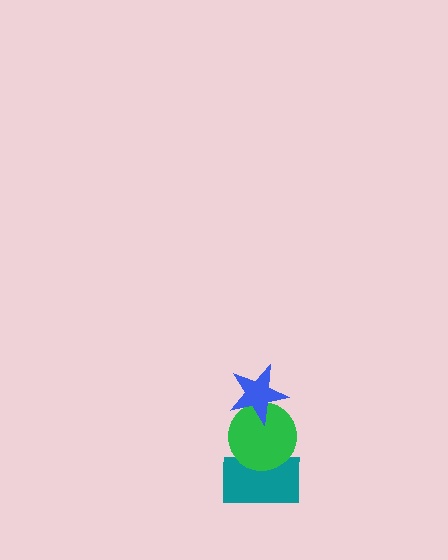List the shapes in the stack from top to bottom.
From top to bottom: the blue star, the green circle, the teal rectangle.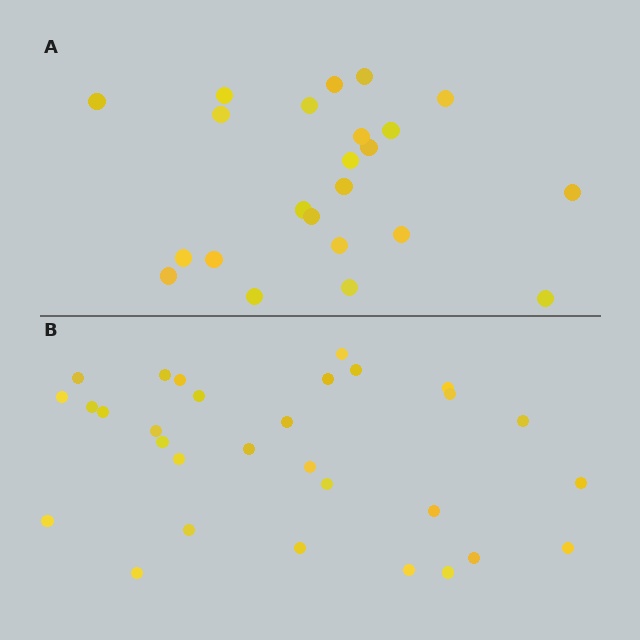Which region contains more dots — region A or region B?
Region B (the bottom region) has more dots.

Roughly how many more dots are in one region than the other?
Region B has roughly 8 or so more dots than region A.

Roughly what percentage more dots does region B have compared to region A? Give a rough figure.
About 30% more.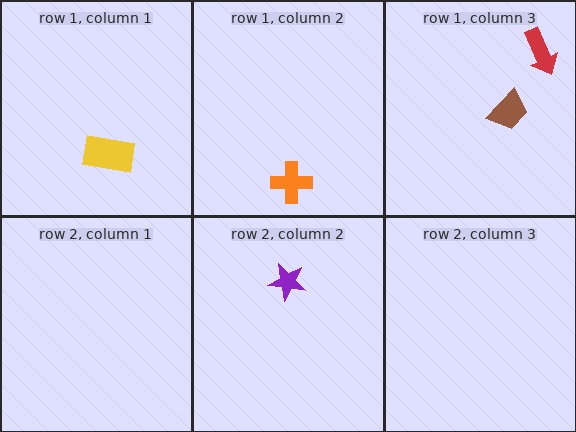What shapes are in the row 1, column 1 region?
The yellow rectangle.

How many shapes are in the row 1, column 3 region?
2.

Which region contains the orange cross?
The row 1, column 2 region.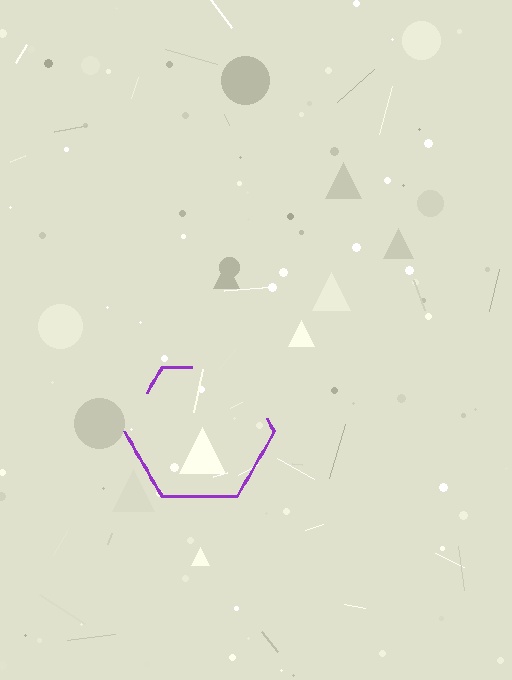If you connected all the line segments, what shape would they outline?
They would outline a hexagon.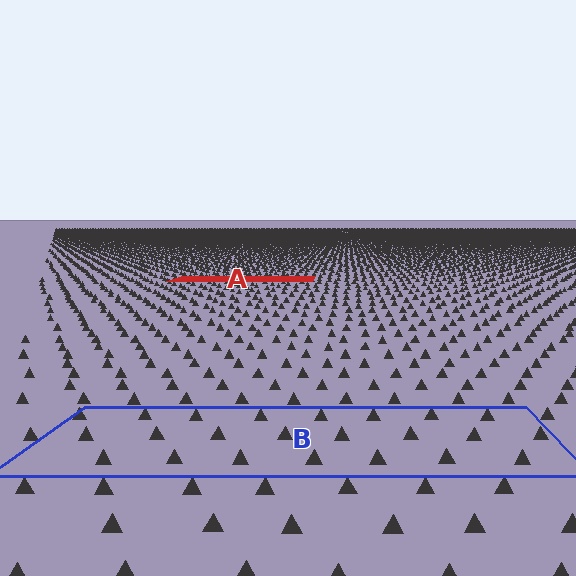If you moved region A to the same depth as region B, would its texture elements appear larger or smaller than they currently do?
They would appear larger. At a closer depth, the same texture elements are projected at a bigger on-screen size.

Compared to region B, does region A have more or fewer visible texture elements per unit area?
Region A has more texture elements per unit area — they are packed more densely because it is farther away.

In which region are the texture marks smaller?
The texture marks are smaller in region A, because it is farther away.